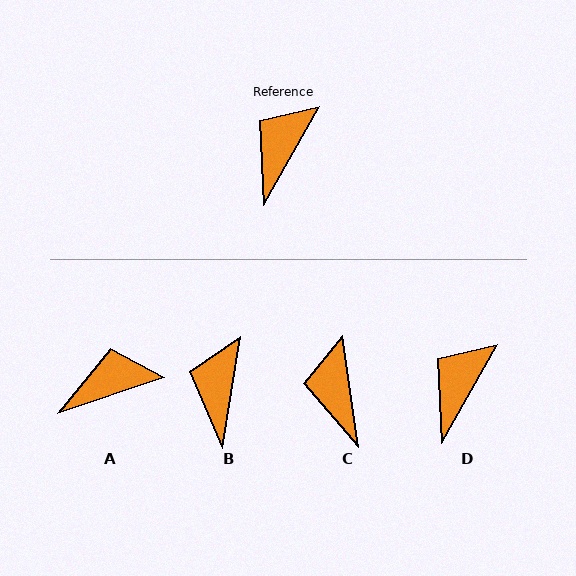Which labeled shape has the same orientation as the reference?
D.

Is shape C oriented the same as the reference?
No, it is off by about 38 degrees.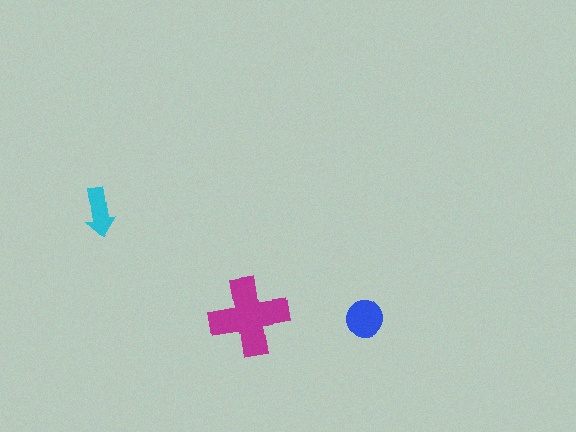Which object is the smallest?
The cyan arrow.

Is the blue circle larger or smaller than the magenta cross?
Smaller.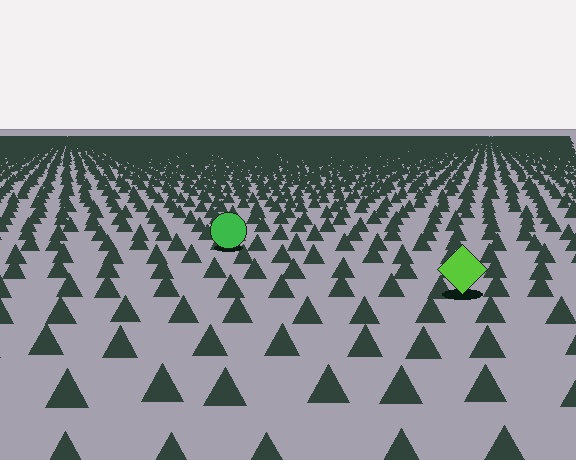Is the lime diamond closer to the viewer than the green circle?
Yes. The lime diamond is closer — you can tell from the texture gradient: the ground texture is coarser near it.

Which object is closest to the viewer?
The lime diamond is closest. The texture marks near it are larger and more spread out.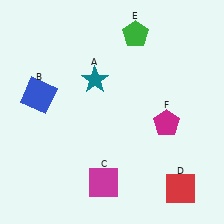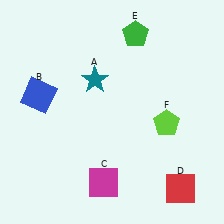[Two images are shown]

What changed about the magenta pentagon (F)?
In Image 1, F is magenta. In Image 2, it changed to lime.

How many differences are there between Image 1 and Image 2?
There is 1 difference between the two images.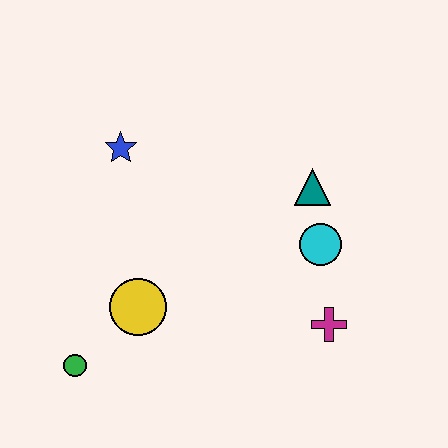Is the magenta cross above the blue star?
No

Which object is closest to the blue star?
The yellow circle is closest to the blue star.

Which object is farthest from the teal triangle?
The green circle is farthest from the teal triangle.